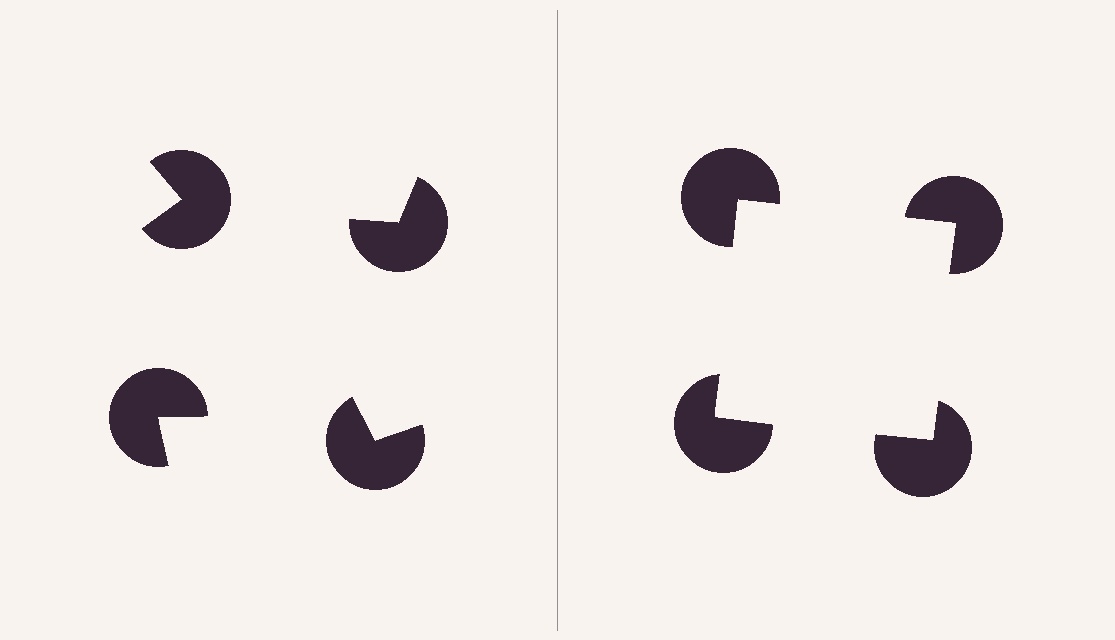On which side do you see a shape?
An illusory square appears on the right side. On the left side the wedge cuts are rotated, so no coherent shape forms.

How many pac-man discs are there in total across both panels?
8 — 4 on each side.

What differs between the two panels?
The pac-man discs are positioned identically on both sides; only the wedge orientations differ. On the right they align to a square; on the left they are misaligned.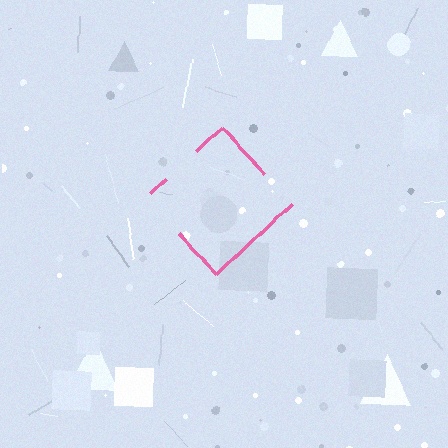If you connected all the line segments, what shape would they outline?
They would outline a diamond.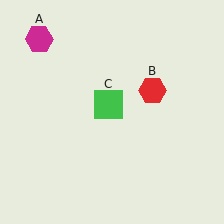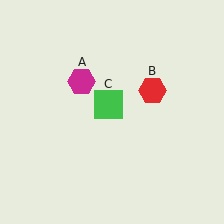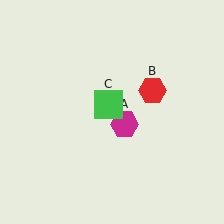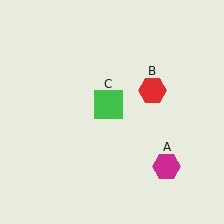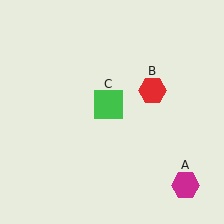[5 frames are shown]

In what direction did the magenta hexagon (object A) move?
The magenta hexagon (object A) moved down and to the right.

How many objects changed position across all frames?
1 object changed position: magenta hexagon (object A).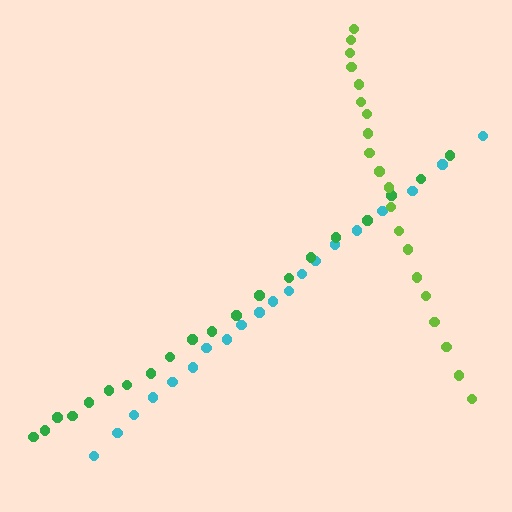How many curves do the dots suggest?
There are 3 distinct paths.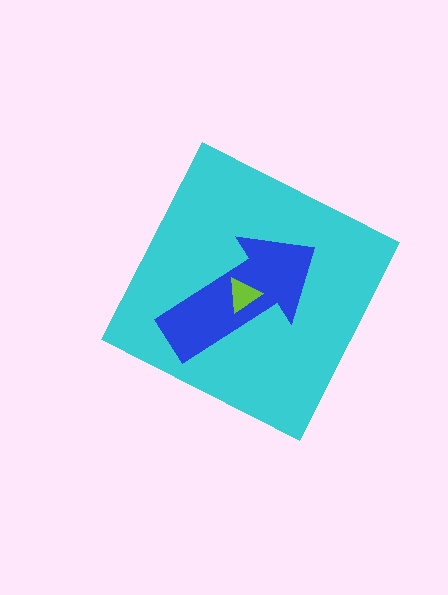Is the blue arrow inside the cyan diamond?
Yes.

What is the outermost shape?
The cyan diamond.